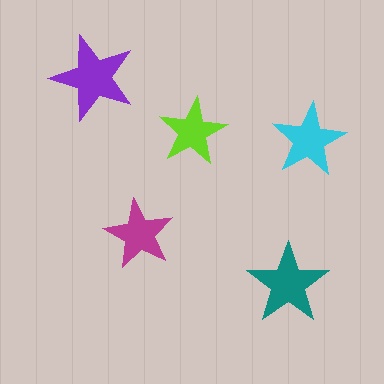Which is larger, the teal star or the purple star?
The purple one.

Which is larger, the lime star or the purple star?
The purple one.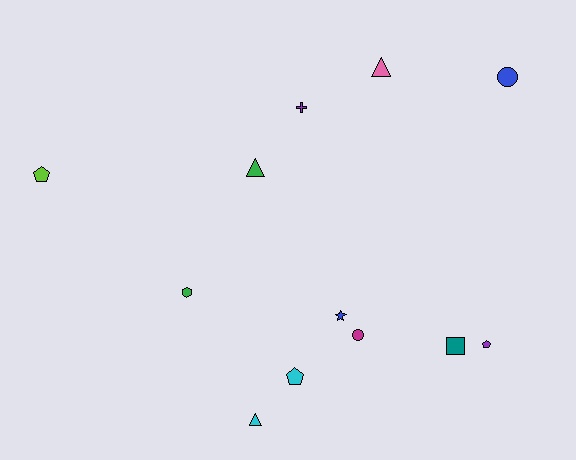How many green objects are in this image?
There are 2 green objects.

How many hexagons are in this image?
There is 1 hexagon.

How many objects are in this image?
There are 12 objects.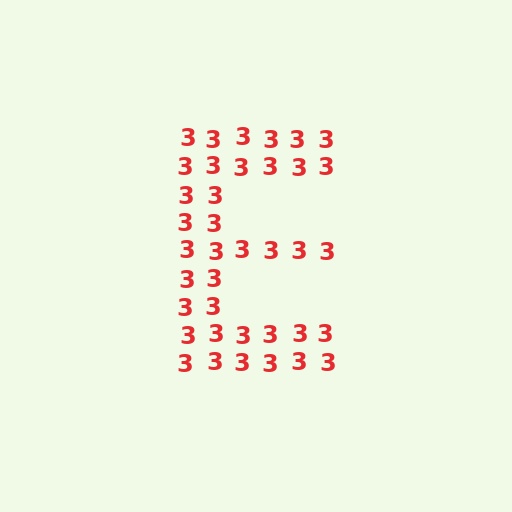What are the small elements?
The small elements are digit 3's.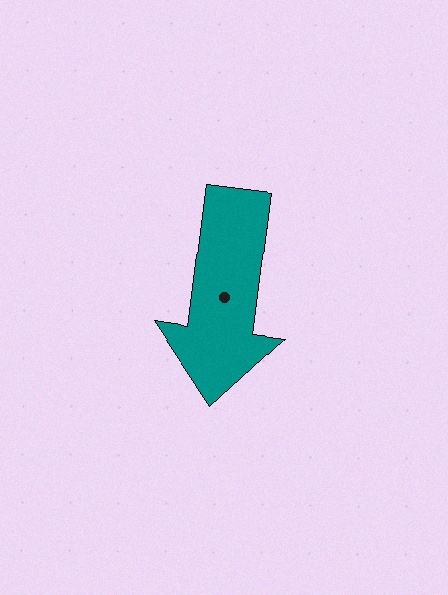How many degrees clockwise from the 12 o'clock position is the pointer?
Approximately 187 degrees.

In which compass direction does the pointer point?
South.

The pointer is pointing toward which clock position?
Roughly 6 o'clock.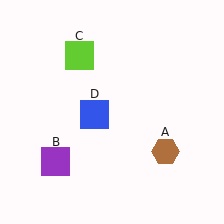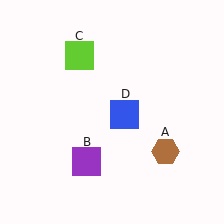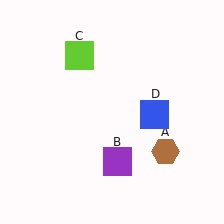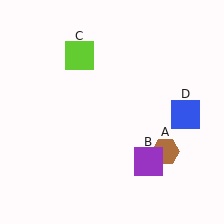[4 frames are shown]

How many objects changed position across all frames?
2 objects changed position: purple square (object B), blue square (object D).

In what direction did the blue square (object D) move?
The blue square (object D) moved right.